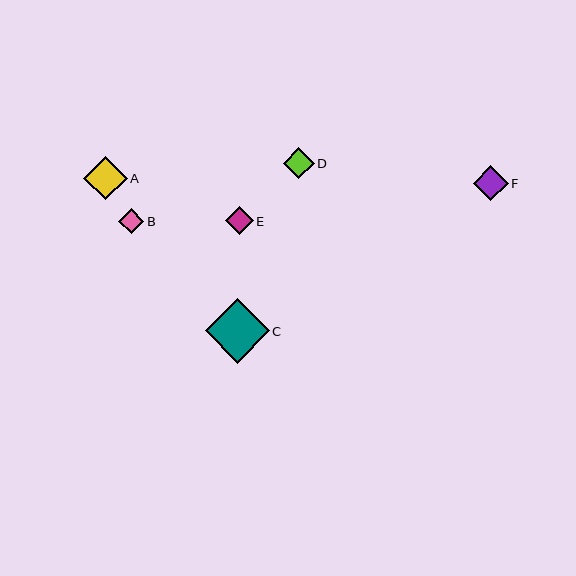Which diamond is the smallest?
Diamond B is the smallest with a size of approximately 25 pixels.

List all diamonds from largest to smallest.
From largest to smallest: C, A, F, D, E, B.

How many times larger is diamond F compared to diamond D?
Diamond F is approximately 1.1 times the size of diamond D.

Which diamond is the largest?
Diamond C is the largest with a size of approximately 64 pixels.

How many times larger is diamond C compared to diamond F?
Diamond C is approximately 1.8 times the size of diamond F.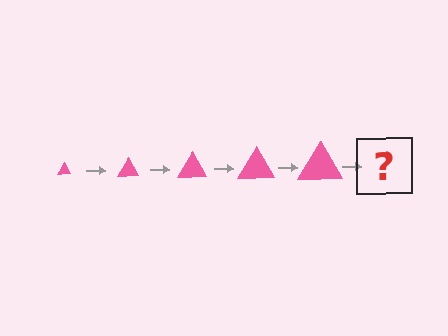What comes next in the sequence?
The next element should be a pink triangle, larger than the previous one.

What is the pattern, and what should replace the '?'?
The pattern is that the triangle gets progressively larger each step. The '?' should be a pink triangle, larger than the previous one.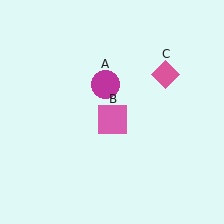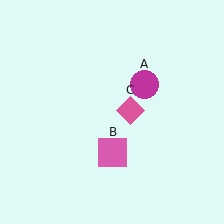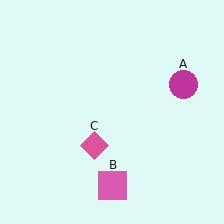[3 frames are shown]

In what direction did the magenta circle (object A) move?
The magenta circle (object A) moved right.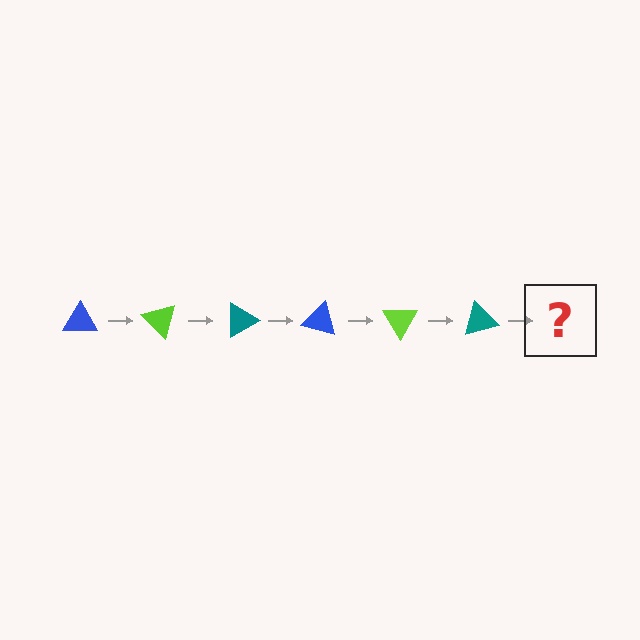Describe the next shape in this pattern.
It should be a blue triangle, rotated 270 degrees from the start.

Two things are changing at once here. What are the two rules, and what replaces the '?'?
The two rules are that it rotates 45 degrees each step and the color cycles through blue, lime, and teal. The '?' should be a blue triangle, rotated 270 degrees from the start.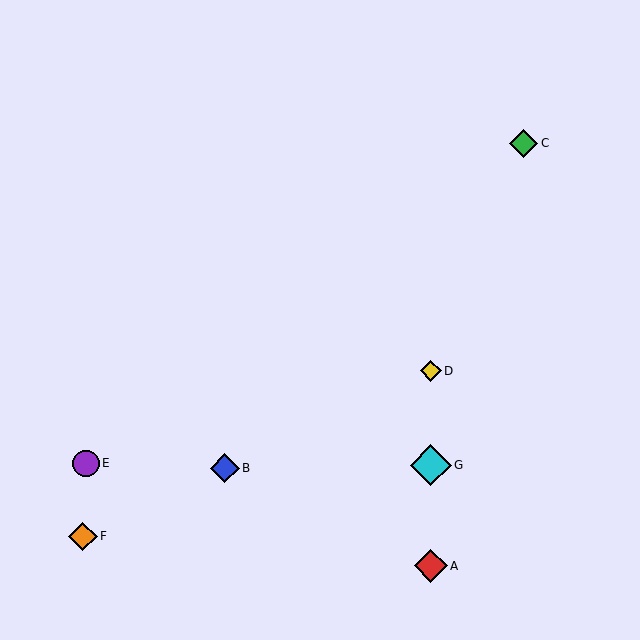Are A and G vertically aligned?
Yes, both are at x≈431.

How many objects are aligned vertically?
3 objects (A, D, G) are aligned vertically.